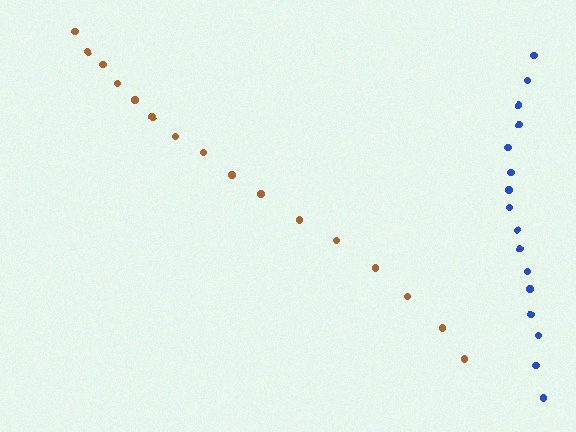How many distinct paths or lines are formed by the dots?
There are 2 distinct paths.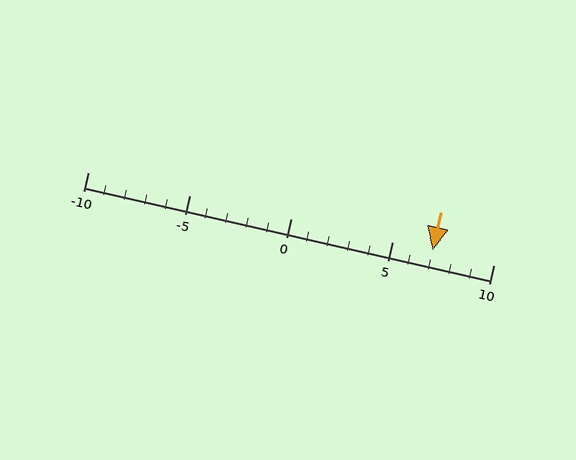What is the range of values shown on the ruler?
The ruler shows values from -10 to 10.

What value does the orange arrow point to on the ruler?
The orange arrow points to approximately 7.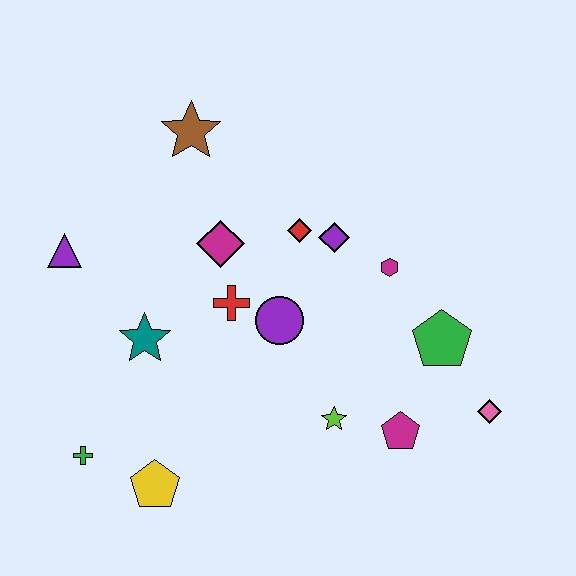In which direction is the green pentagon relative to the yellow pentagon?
The green pentagon is to the right of the yellow pentagon.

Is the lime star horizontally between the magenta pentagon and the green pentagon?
No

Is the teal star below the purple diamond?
Yes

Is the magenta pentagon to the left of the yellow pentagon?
No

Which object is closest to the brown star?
The magenta diamond is closest to the brown star.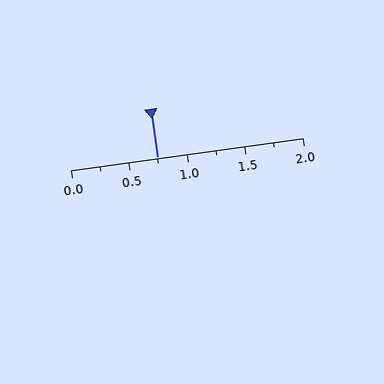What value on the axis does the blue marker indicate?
The marker indicates approximately 0.75.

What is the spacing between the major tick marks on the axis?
The major ticks are spaced 0.5 apart.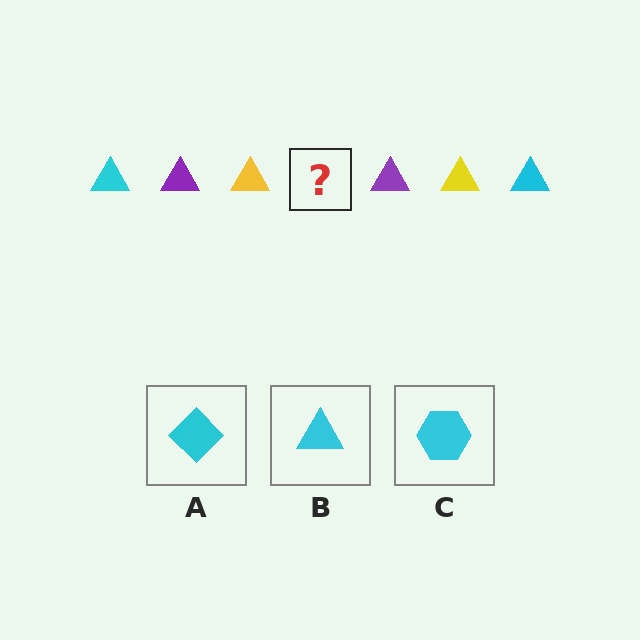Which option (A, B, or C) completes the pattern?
B.